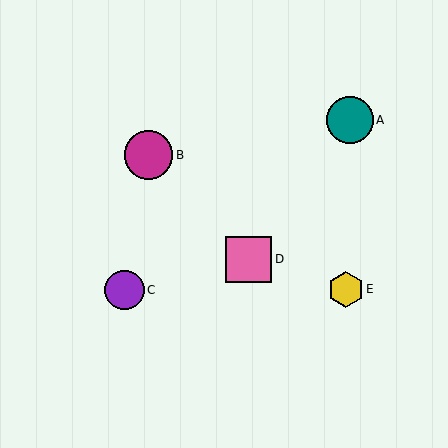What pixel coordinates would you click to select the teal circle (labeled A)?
Click at (350, 120) to select the teal circle A.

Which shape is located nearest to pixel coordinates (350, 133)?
The teal circle (labeled A) at (350, 120) is nearest to that location.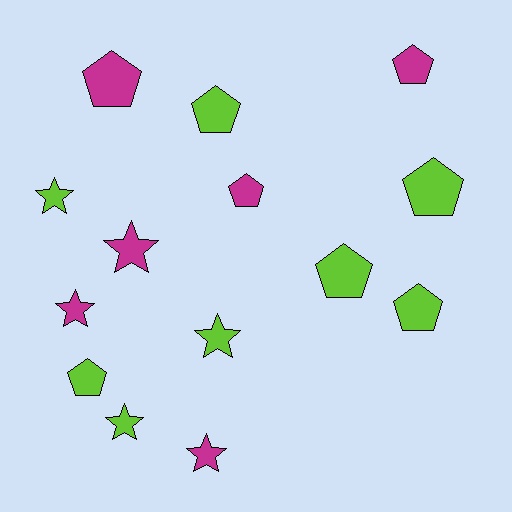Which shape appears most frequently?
Pentagon, with 8 objects.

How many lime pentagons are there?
There are 5 lime pentagons.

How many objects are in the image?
There are 14 objects.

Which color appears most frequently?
Lime, with 8 objects.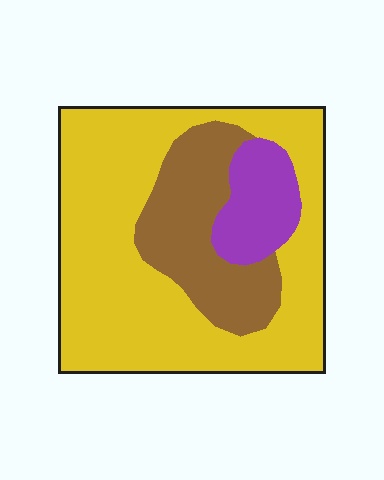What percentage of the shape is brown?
Brown takes up about one quarter (1/4) of the shape.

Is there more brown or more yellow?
Yellow.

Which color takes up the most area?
Yellow, at roughly 65%.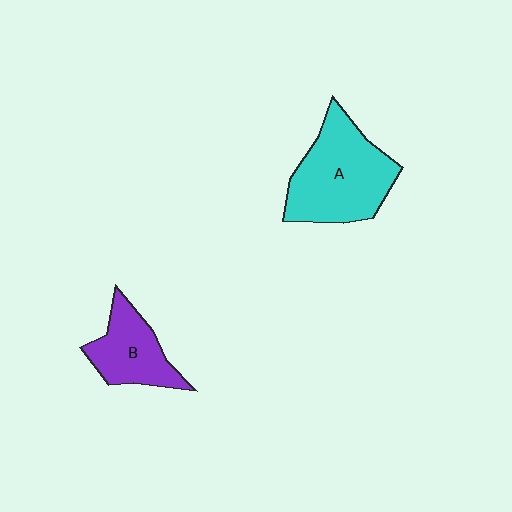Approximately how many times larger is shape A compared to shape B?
Approximately 1.7 times.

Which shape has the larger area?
Shape A (cyan).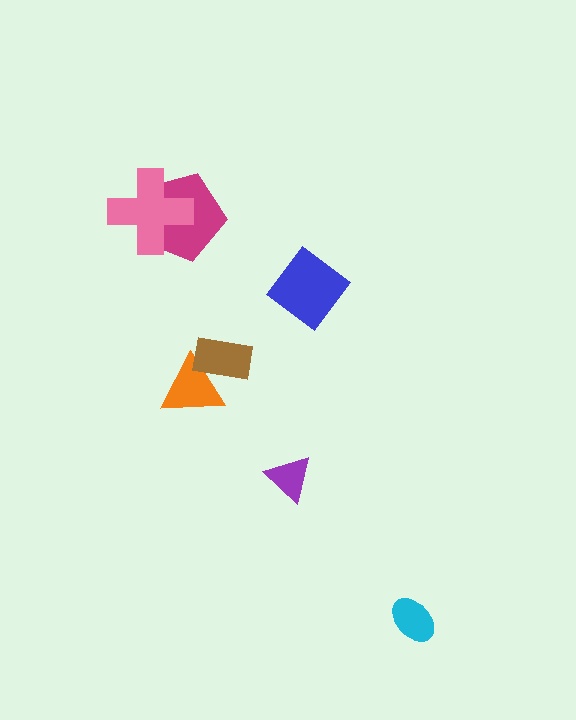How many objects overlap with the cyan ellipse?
0 objects overlap with the cyan ellipse.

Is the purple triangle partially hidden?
No, no other shape covers it.